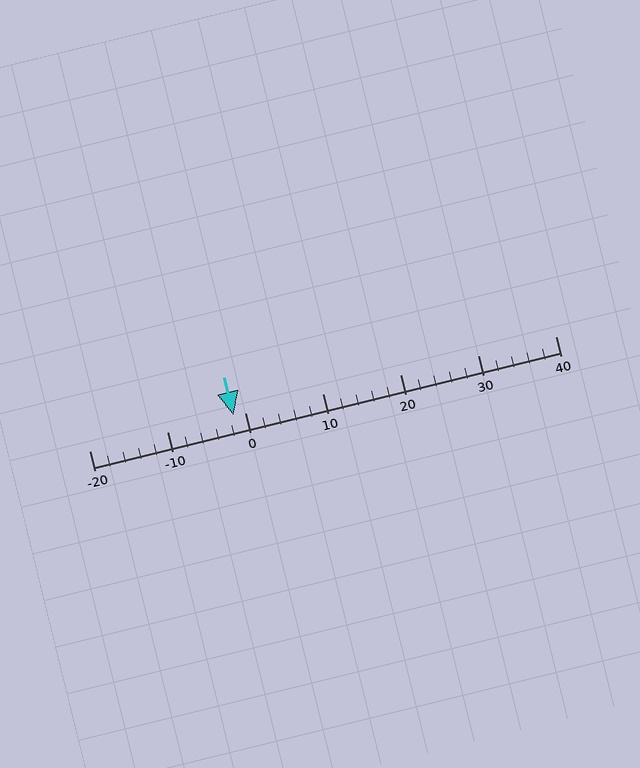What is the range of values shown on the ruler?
The ruler shows values from -20 to 40.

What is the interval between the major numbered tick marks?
The major tick marks are spaced 10 units apart.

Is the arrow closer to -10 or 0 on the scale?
The arrow is closer to 0.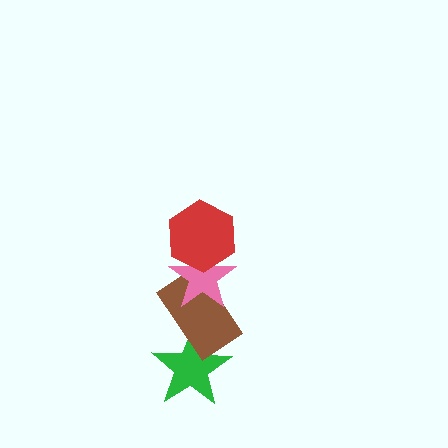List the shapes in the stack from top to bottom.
From top to bottom: the red hexagon, the pink star, the brown rectangle, the green star.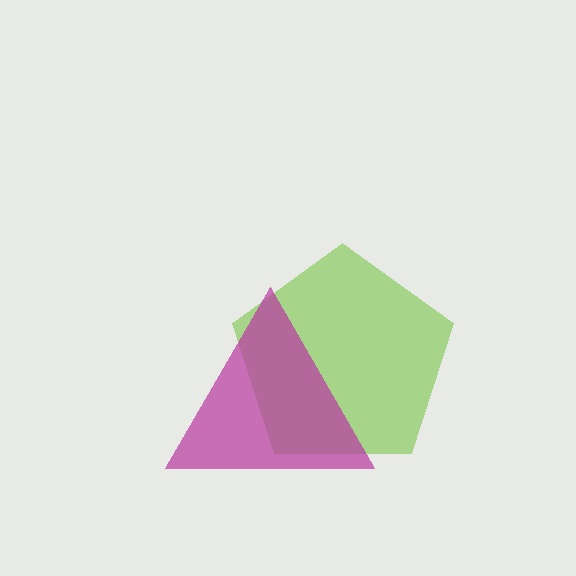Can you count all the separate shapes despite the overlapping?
Yes, there are 2 separate shapes.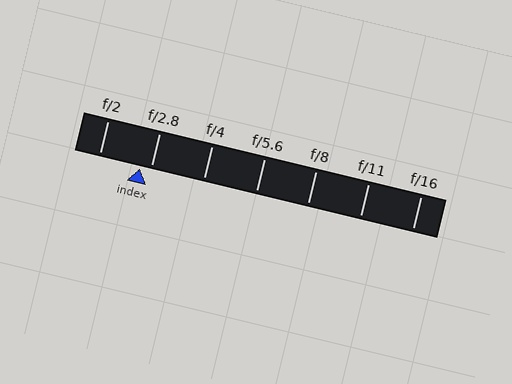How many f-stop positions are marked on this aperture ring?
There are 7 f-stop positions marked.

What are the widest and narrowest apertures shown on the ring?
The widest aperture shown is f/2 and the narrowest is f/16.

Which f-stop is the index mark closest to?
The index mark is closest to f/2.8.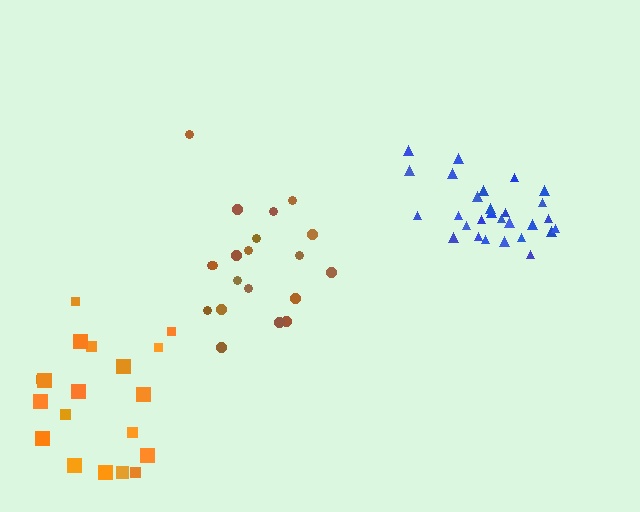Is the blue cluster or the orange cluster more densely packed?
Blue.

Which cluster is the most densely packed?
Blue.